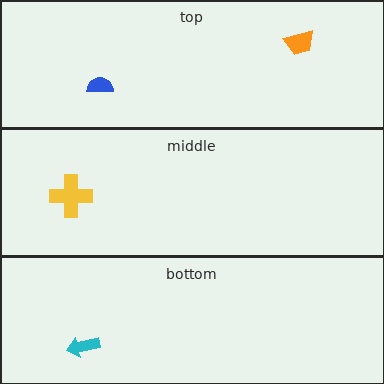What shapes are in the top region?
The blue semicircle, the orange trapezoid.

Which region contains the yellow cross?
The middle region.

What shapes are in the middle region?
The yellow cross.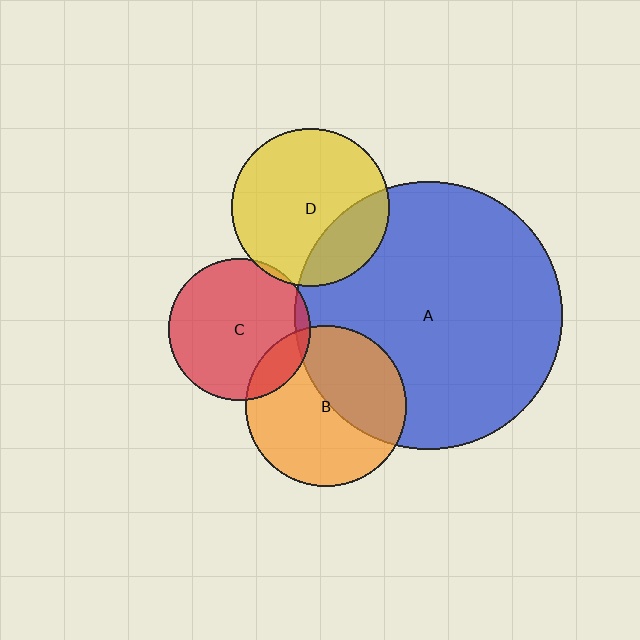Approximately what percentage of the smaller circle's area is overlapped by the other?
Approximately 5%.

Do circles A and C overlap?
Yes.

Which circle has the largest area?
Circle A (blue).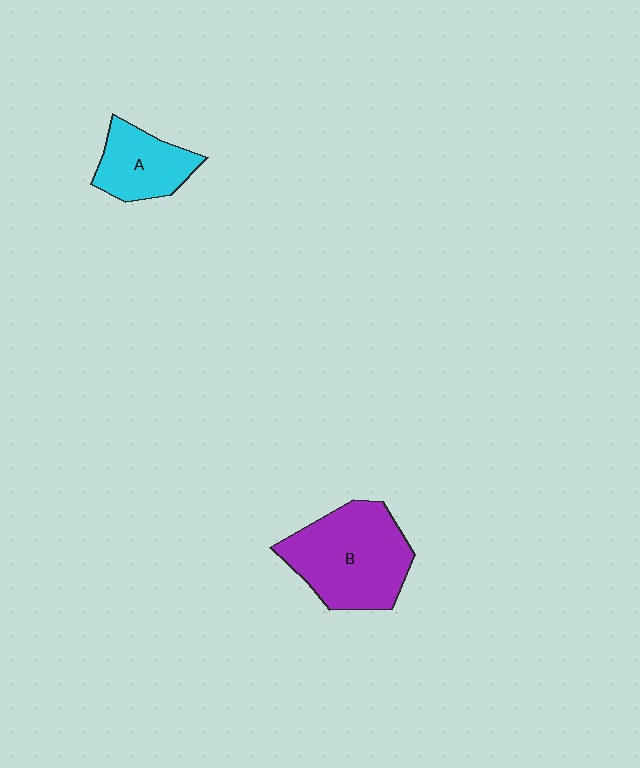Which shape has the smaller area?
Shape A (cyan).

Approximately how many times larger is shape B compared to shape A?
Approximately 1.8 times.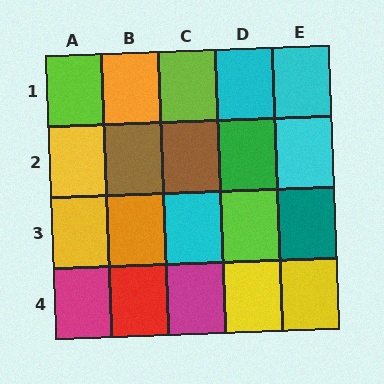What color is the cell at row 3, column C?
Cyan.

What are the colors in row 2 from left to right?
Yellow, brown, brown, green, cyan.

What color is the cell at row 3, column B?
Orange.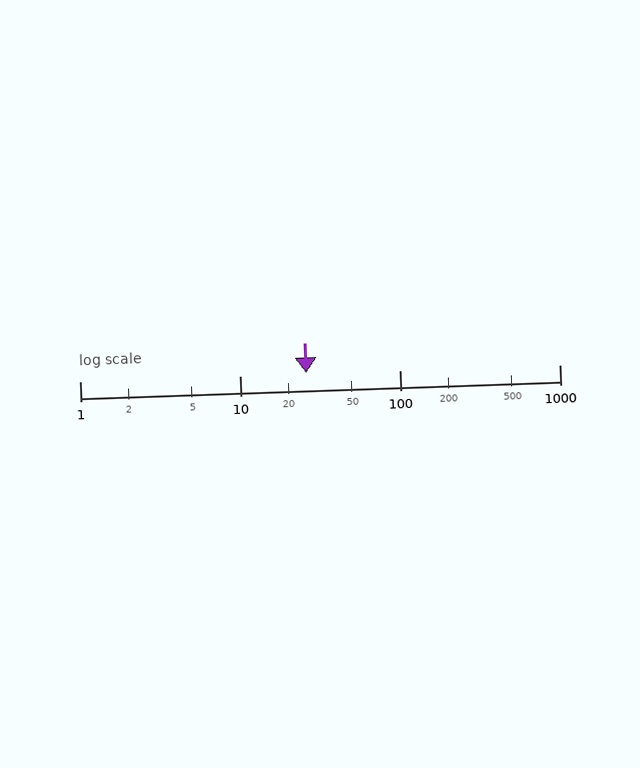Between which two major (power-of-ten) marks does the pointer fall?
The pointer is between 10 and 100.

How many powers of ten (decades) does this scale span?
The scale spans 3 decades, from 1 to 1000.